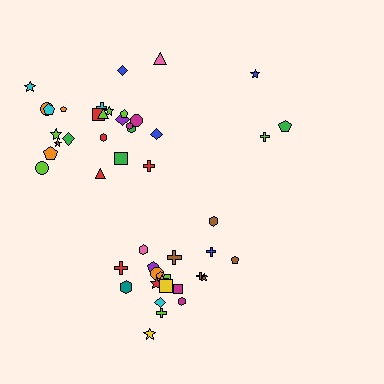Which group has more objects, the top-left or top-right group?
The top-left group.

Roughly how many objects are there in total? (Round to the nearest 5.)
Roughly 50 objects in total.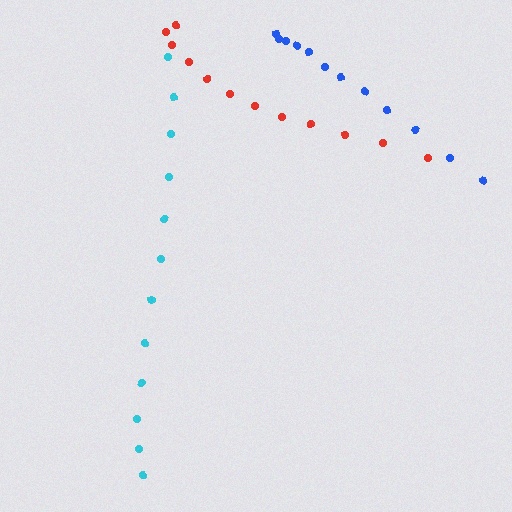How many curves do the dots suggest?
There are 3 distinct paths.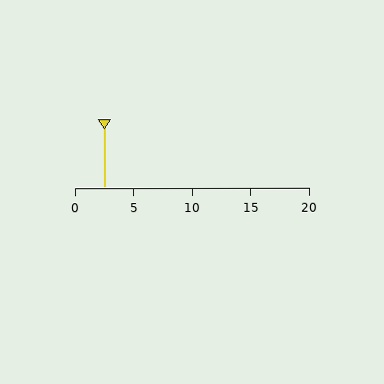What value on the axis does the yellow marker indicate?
The marker indicates approximately 2.5.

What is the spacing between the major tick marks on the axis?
The major ticks are spaced 5 apart.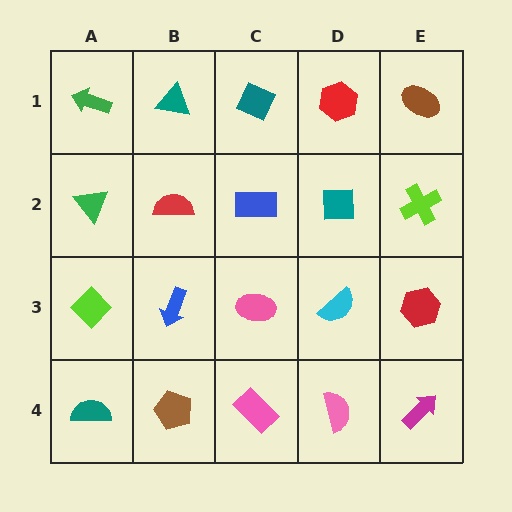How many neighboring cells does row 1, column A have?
2.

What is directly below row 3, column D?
A pink semicircle.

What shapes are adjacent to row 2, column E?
A brown ellipse (row 1, column E), a red hexagon (row 3, column E), a teal square (row 2, column D).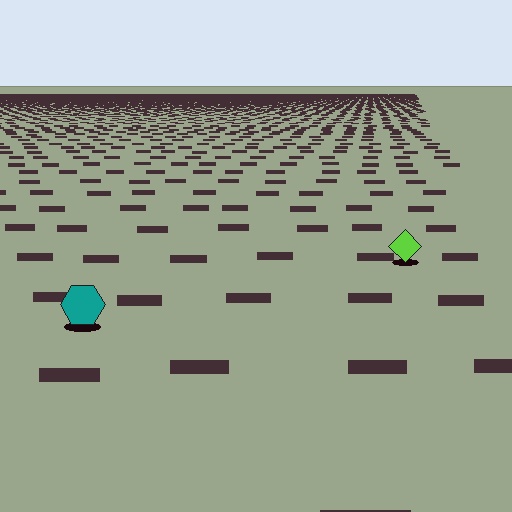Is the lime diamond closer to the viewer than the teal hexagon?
No. The teal hexagon is closer — you can tell from the texture gradient: the ground texture is coarser near it.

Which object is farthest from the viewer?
The lime diamond is farthest from the viewer. It appears smaller and the ground texture around it is denser.